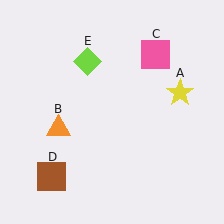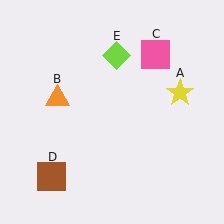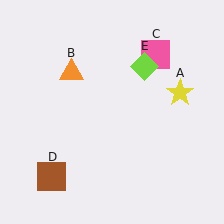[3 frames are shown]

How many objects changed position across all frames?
2 objects changed position: orange triangle (object B), lime diamond (object E).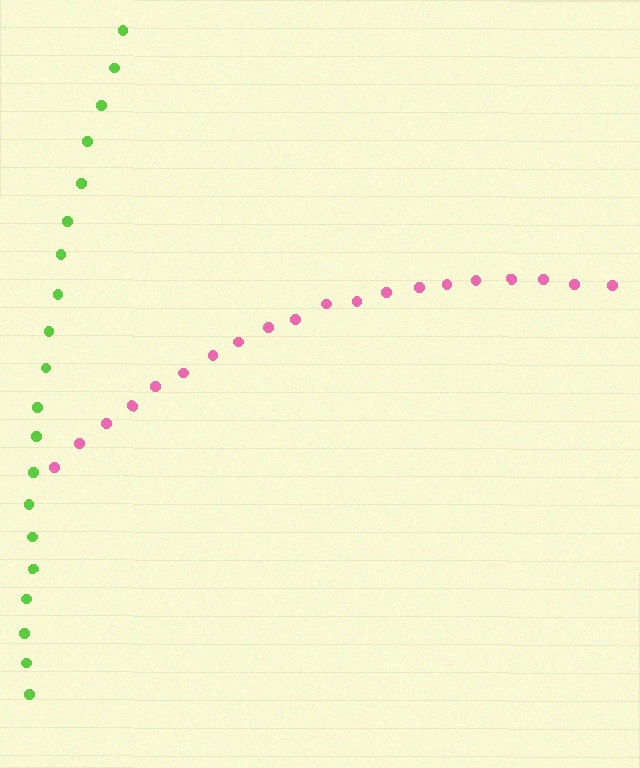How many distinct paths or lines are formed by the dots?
There are 2 distinct paths.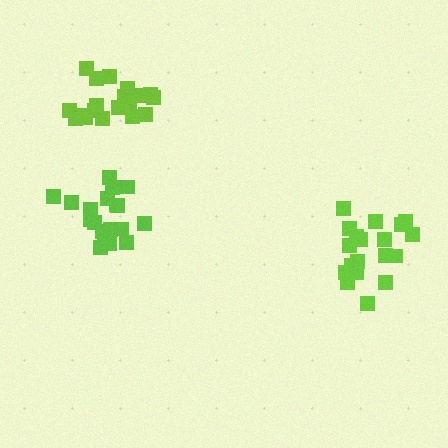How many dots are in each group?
Group 1: 19 dots, Group 2: 20 dots, Group 3: 19 dots (58 total).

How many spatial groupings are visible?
There are 3 spatial groupings.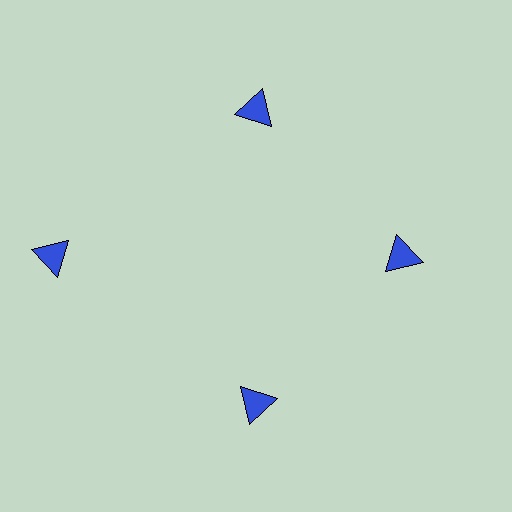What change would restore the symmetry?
The symmetry would be restored by moving it inward, back onto the ring so that all 4 triangles sit at equal angles and equal distance from the center.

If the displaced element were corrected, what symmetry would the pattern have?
It would have 4-fold rotational symmetry — the pattern would map onto itself every 90 degrees.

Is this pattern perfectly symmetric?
No. The 4 blue triangles are arranged in a ring, but one element near the 9 o'clock position is pushed outward from the center, breaking the 4-fold rotational symmetry.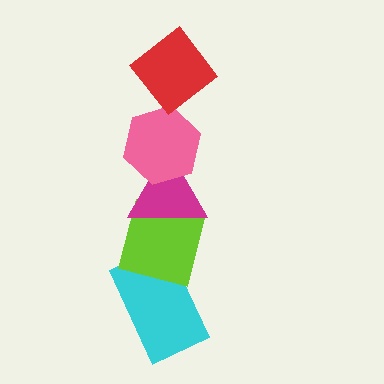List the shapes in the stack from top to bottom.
From top to bottom: the red diamond, the pink hexagon, the magenta triangle, the lime square, the cyan rectangle.